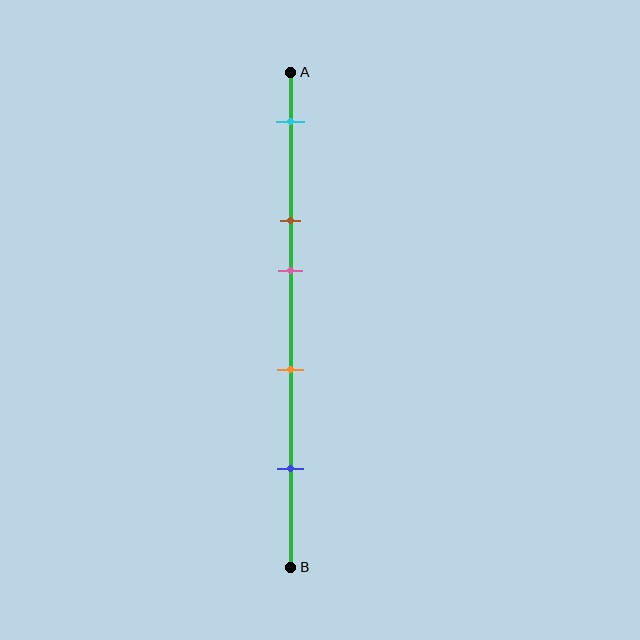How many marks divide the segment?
There are 5 marks dividing the segment.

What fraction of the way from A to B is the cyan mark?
The cyan mark is approximately 10% (0.1) of the way from A to B.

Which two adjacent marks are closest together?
The brown and pink marks are the closest adjacent pair.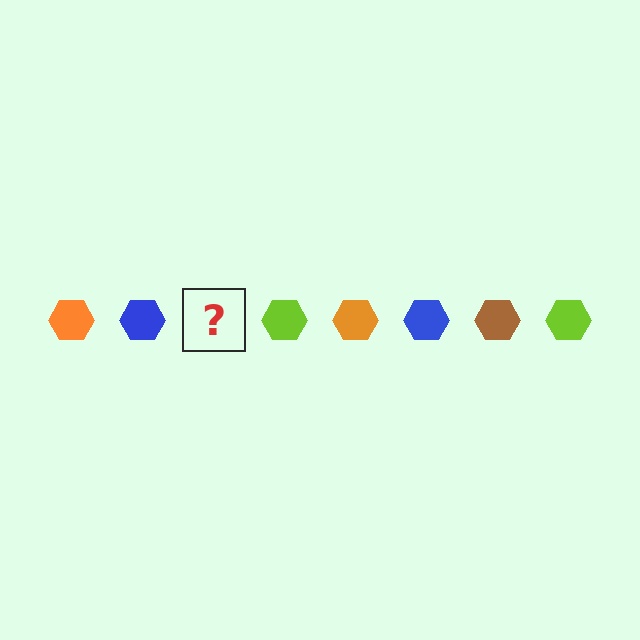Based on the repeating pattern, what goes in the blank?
The blank should be a brown hexagon.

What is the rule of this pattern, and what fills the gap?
The rule is that the pattern cycles through orange, blue, brown, lime hexagons. The gap should be filled with a brown hexagon.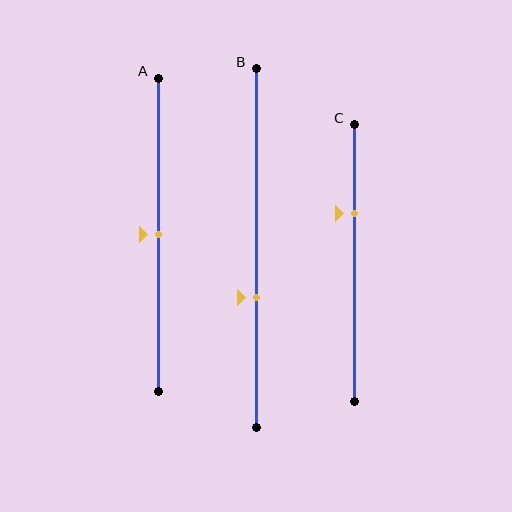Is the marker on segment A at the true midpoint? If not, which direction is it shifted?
Yes, the marker on segment A is at the true midpoint.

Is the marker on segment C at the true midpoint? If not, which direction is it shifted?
No, the marker on segment C is shifted upward by about 18% of the segment length.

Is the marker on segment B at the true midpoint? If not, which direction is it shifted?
No, the marker on segment B is shifted downward by about 14% of the segment length.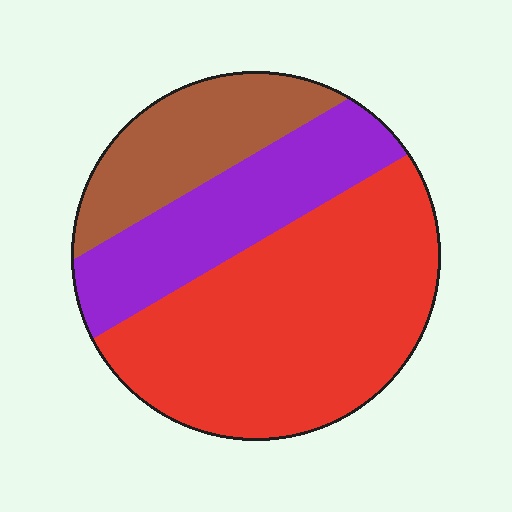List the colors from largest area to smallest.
From largest to smallest: red, purple, brown.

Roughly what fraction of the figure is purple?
Purple takes up between a quarter and a half of the figure.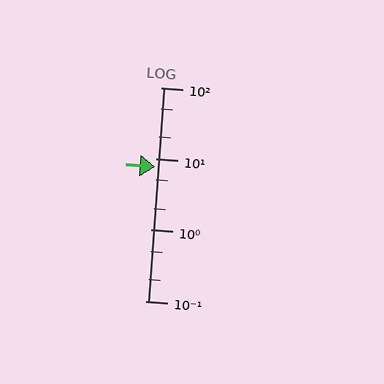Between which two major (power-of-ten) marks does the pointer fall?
The pointer is between 1 and 10.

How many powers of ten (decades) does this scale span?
The scale spans 3 decades, from 0.1 to 100.